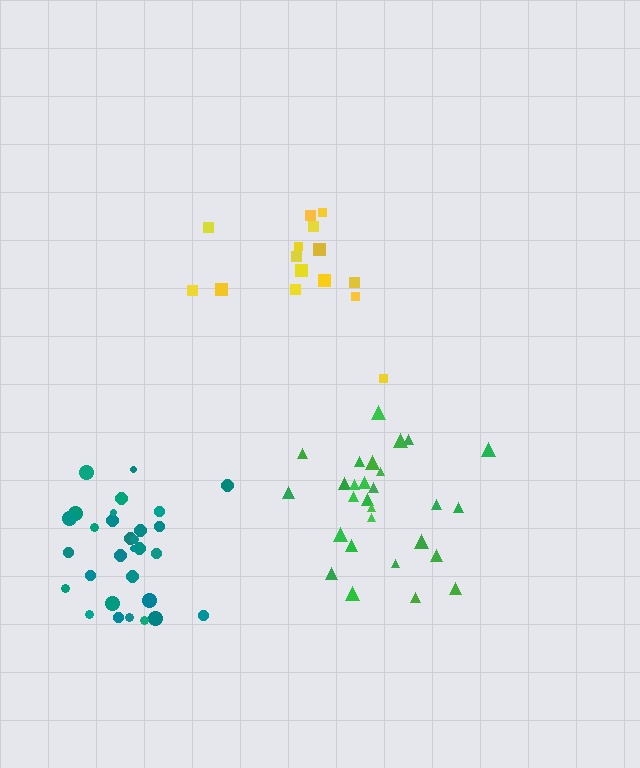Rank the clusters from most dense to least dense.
teal, green, yellow.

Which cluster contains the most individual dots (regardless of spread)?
Teal (30).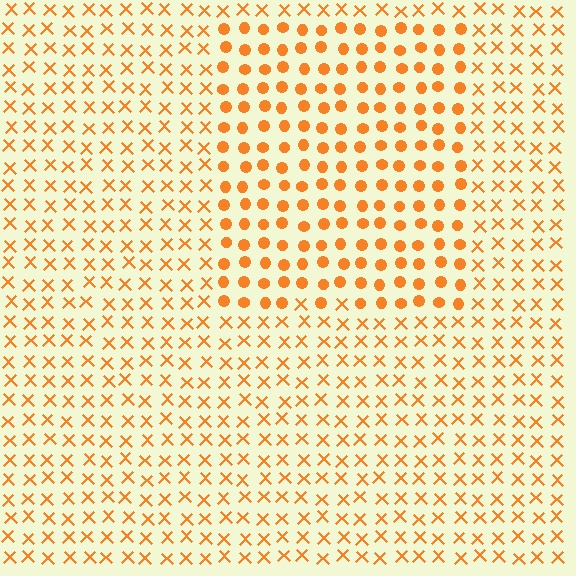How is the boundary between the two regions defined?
The boundary is defined by a change in element shape: circles inside vs. X marks outside. All elements share the same color and spacing.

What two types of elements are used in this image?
The image uses circles inside the rectangle region and X marks outside it.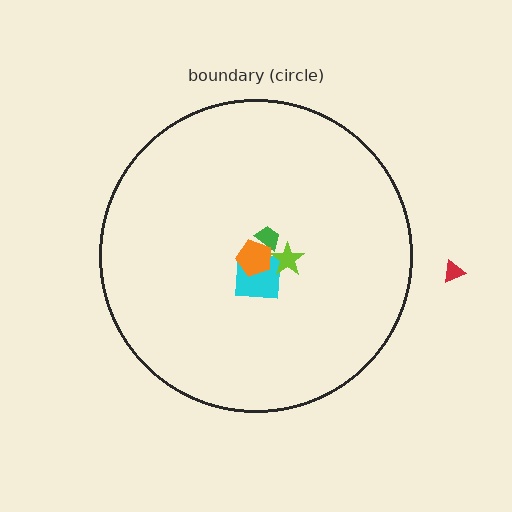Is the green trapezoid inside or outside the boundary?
Inside.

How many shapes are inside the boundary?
4 inside, 1 outside.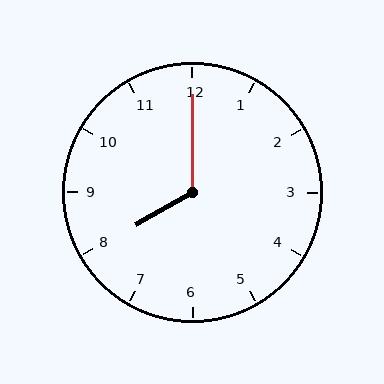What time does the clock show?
8:00.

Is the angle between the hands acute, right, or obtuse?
It is obtuse.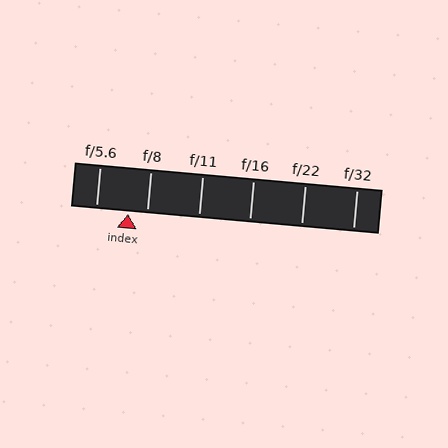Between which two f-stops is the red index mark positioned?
The index mark is between f/5.6 and f/8.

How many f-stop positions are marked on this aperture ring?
There are 6 f-stop positions marked.